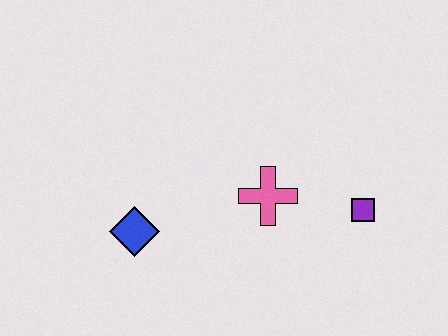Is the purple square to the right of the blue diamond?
Yes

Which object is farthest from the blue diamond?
The purple square is farthest from the blue diamond.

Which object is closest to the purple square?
The pink cross is closest to the purple square.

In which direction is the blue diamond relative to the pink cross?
The blue diamond is to the left of the pink cross.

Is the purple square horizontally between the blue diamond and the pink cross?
No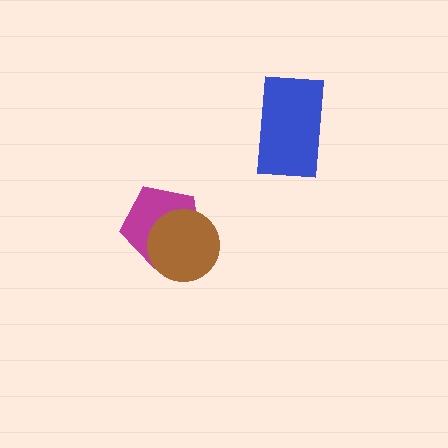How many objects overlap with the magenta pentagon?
1 object overlaps with the magenta pentagon.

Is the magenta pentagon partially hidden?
Yes, it is partially covered by another shape.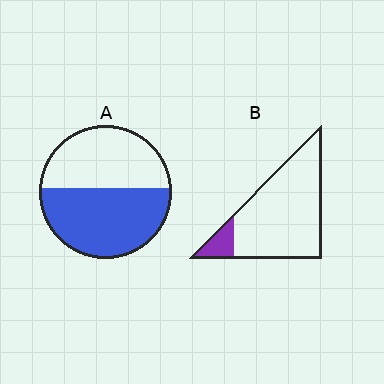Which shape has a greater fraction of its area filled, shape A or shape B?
Shape A.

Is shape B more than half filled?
No.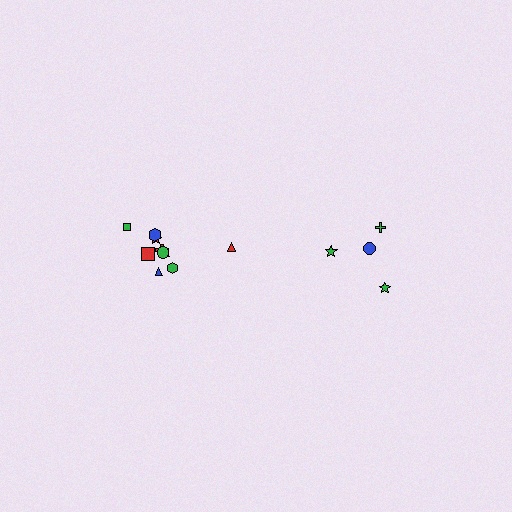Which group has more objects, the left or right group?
The left group.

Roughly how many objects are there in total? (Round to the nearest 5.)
Roughly 15 objects in total.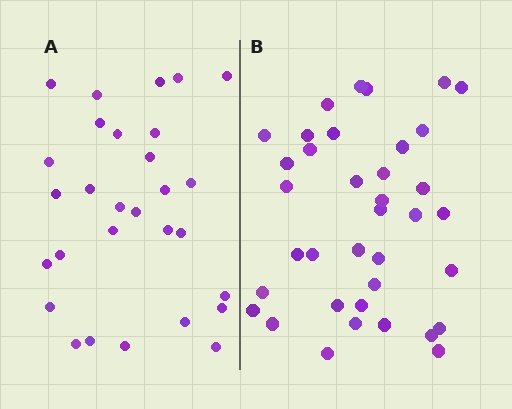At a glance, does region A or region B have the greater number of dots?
Region B (the right region) has more dots.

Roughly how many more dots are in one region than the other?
Region B has roughly 8 or so more dots than region A.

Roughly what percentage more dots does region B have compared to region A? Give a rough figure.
About 30% more.